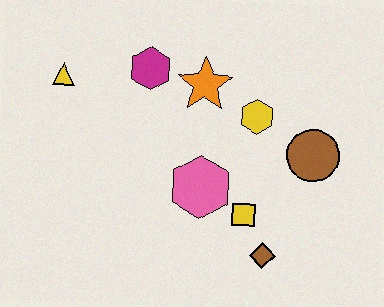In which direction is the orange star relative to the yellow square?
The orange star is above the yellow square.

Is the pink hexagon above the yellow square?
Yes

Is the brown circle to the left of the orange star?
No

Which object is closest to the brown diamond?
The yellow square is closest to the brown diamond.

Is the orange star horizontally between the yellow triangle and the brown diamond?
Yes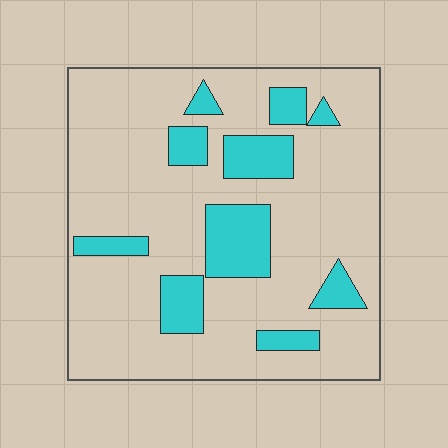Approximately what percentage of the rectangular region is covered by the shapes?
Approximately 20%.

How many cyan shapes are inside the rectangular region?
10.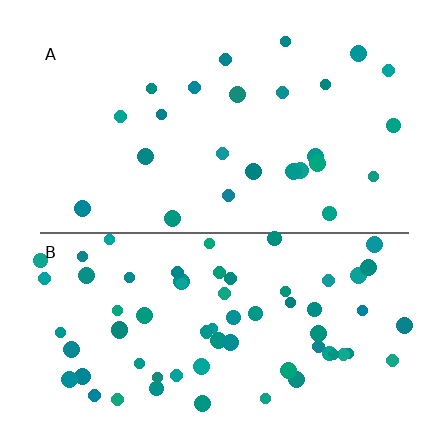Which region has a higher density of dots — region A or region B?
B (the bottom).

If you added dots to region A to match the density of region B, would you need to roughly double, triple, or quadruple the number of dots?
Approximately triple.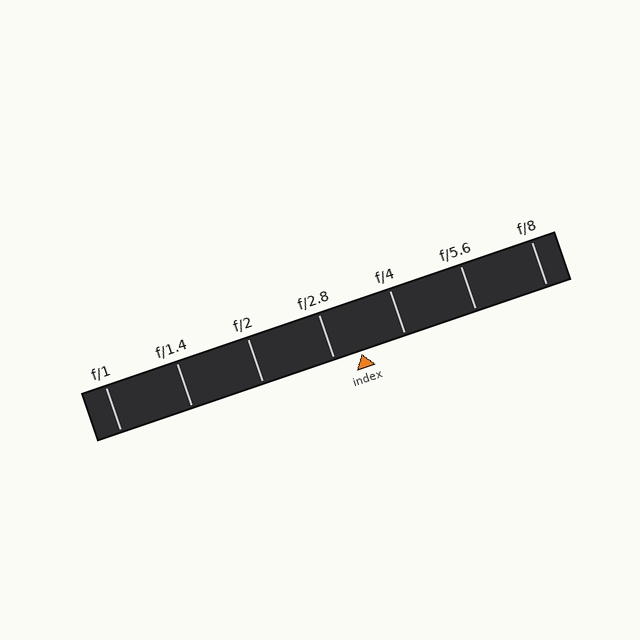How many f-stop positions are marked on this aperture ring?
There are 7 f-stop positions marked.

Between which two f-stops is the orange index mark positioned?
The index mark is between f/2.8 and f/4.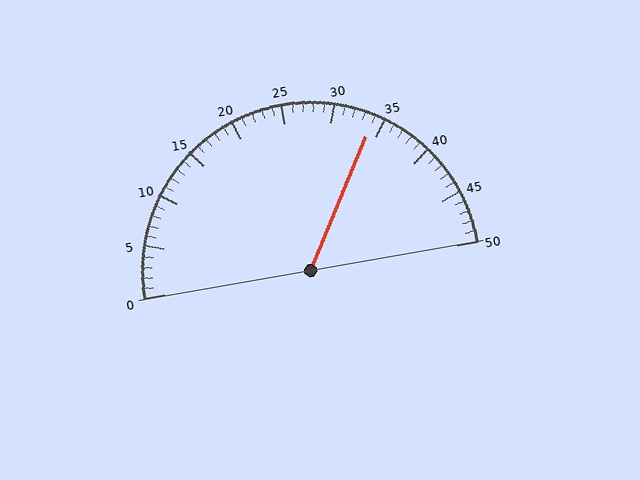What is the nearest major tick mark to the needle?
The nearest major tick mark is 35.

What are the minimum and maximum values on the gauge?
The gauge ranges from 0 to 50.